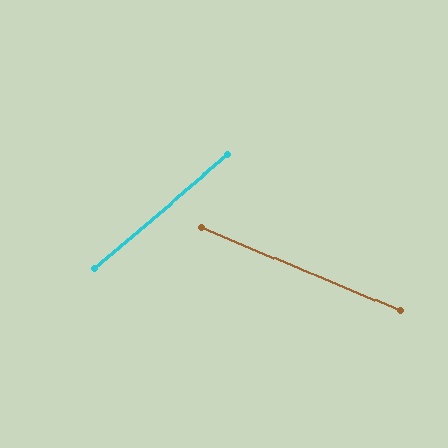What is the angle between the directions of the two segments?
Approximately 64 degrees.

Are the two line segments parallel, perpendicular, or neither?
Neither parallel nor perpendicular — they differ by about 64°.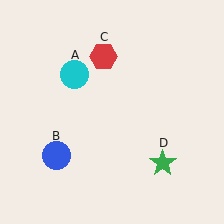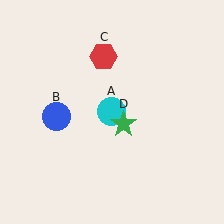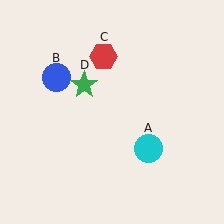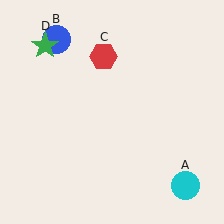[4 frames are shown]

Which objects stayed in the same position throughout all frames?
Red hexagon (object C) remained stationary.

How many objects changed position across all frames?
3 objects changed position: cyan circle (object A), blue circle (object B), green star (object D).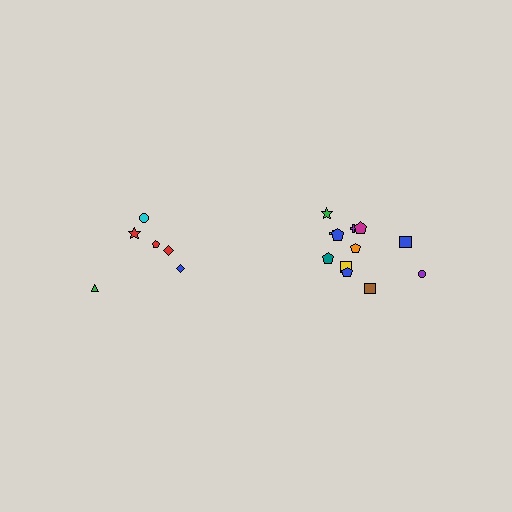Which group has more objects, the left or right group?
The right group.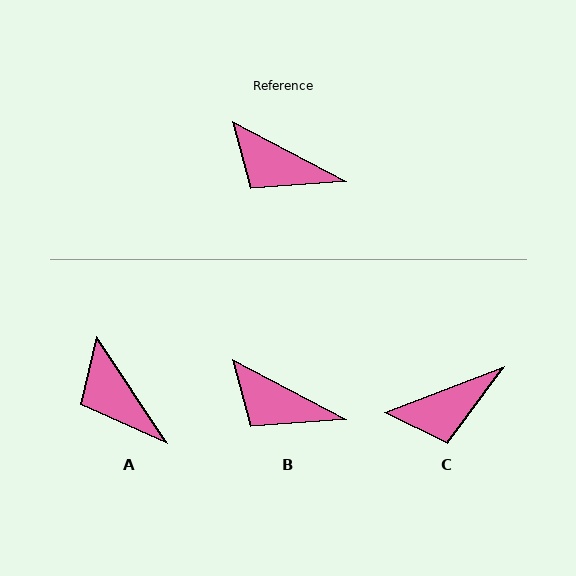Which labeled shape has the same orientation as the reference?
B.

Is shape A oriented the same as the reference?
No, it is off by about 29 degrees.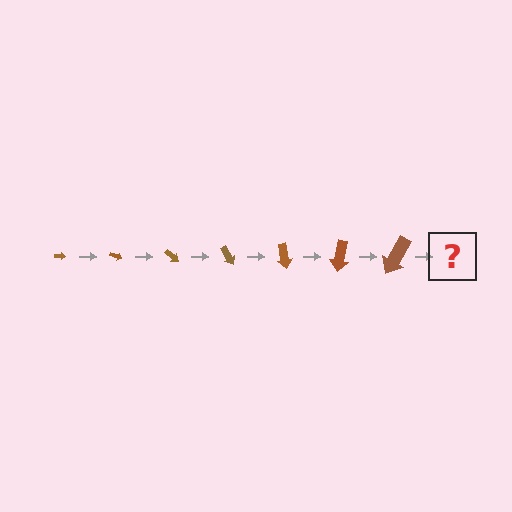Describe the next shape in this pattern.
It should be an arrow, larger than the previous one and rotated 140 degrees from the start.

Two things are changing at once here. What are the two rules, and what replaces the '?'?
The two rules are that the arrow grows larger each step and it rotates 20 degrees each step. The '?' should be an arrow, larger than the previous one and rotated 140 degrees from the start.